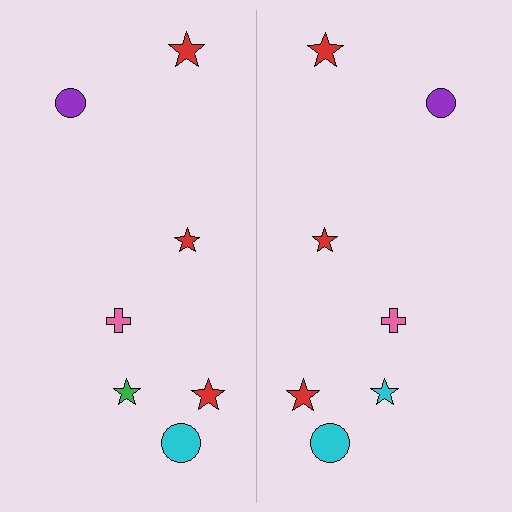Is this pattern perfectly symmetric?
No, the pattern is not perfectly symmetric. The cyan star on the right side breaks the symmetry — its mirror counterpart is green.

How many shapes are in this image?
There are 14 shapes in this image.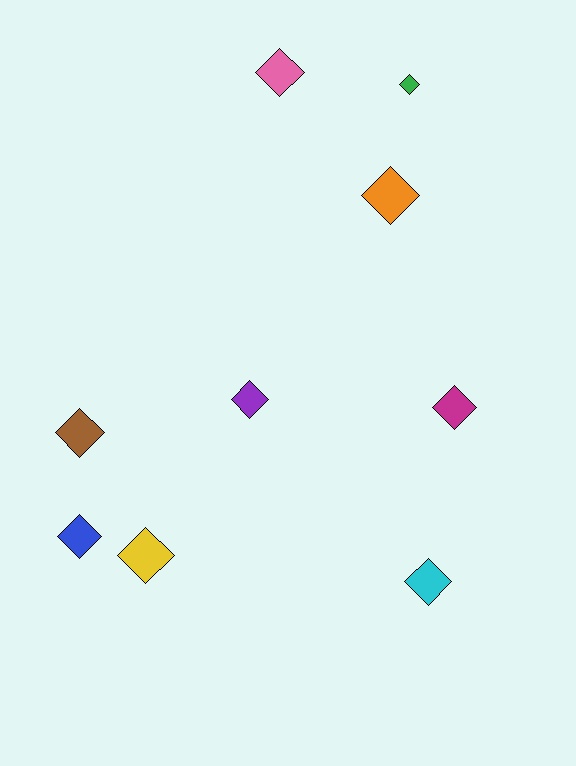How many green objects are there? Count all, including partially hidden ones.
There is 1 green object.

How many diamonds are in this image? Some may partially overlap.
There are 9 diamonds.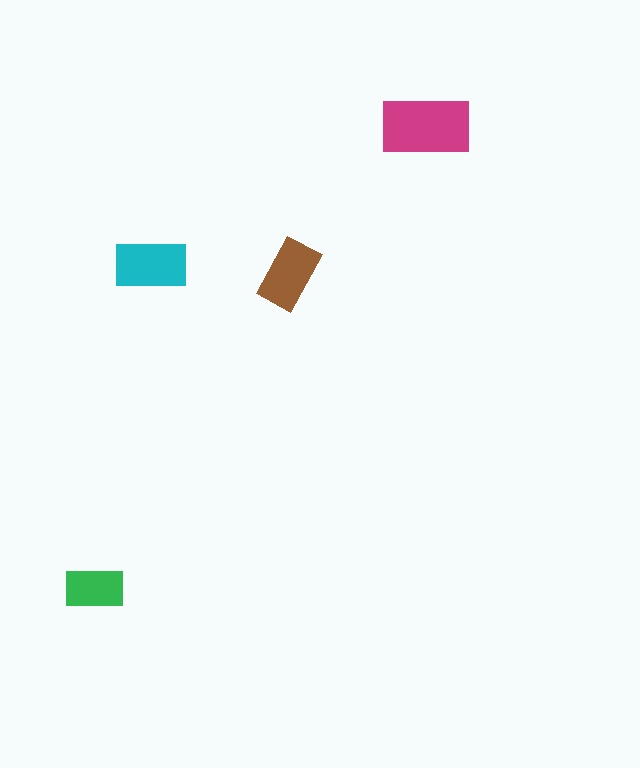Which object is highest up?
The magenta rectangle is topmost.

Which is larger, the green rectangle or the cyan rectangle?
The cyan one.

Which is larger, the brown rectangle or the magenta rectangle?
The magenta one.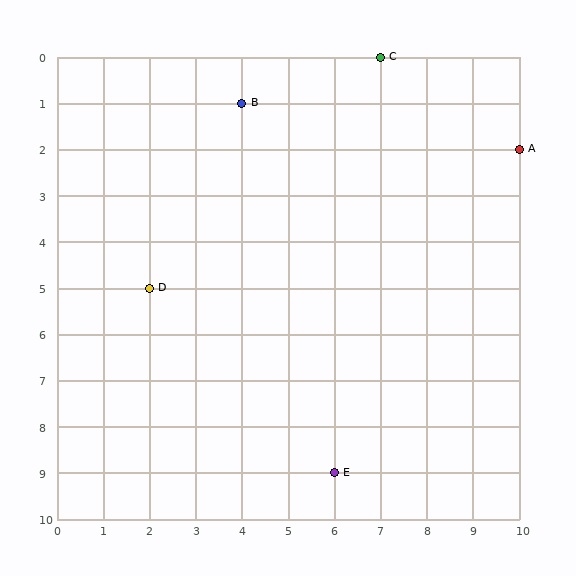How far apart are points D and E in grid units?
Points D and E are 4 columns and 4 rows apart (about 5.7 grid units diagonally).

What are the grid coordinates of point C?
Point C is at grid coordinates (7, 0).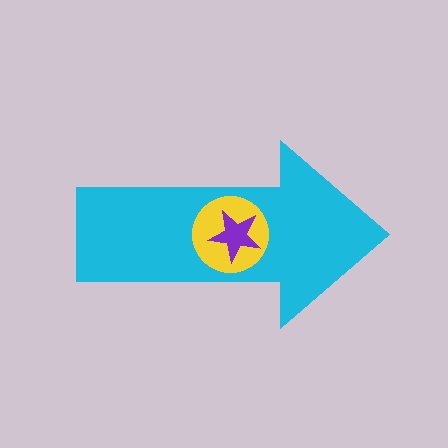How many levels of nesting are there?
3.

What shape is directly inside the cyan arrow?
The yellow circle.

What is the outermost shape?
The cyan arrow.